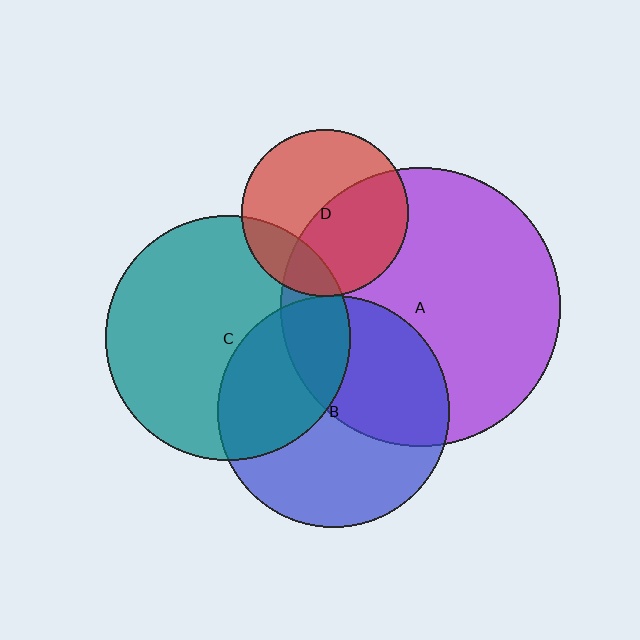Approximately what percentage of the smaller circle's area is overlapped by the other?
Approximately 35%.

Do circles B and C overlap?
Yes.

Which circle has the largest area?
Circle A (purple).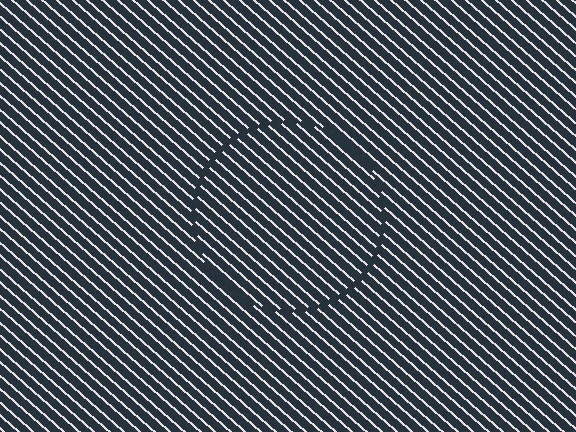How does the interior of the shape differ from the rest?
The interior of the shape contains the same grating, shifted by half a period — the contour is defined by the phase discontinuity where line-ends from the inner and outer gratings abut.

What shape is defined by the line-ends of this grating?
An illusory circle. The interior of the shape contains the same grating, shifted by half a period — the contour is defined by the phase discontinuity where line-ends from the inner and outer gratings abut.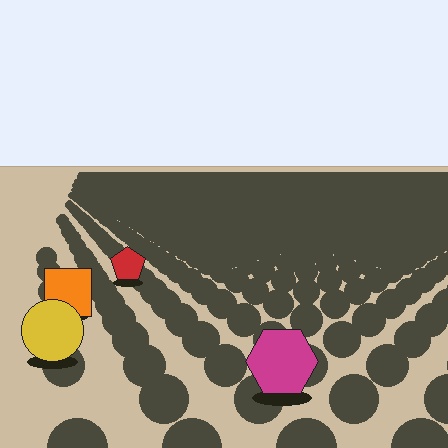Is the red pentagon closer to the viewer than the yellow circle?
No. The yellow circle is closer — you can tell from the texture gradient: the ground texture is coarser near it.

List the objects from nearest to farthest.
From nearest to farthest: the magenta hexagon, the yellow circle, the orange square, the red pentagon.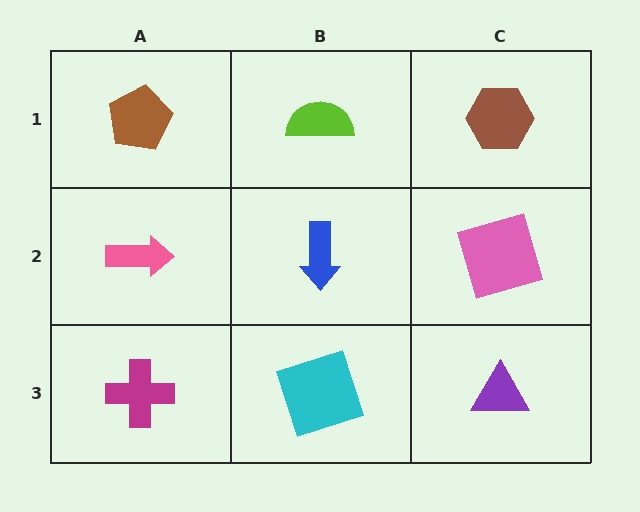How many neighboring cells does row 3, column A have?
2.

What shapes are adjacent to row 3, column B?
A blue arrow (row 2, column B), a magenta cross (row 3, column A), a purple triangle (row 3, column C).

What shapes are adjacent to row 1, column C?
A pink square (row 2, column C), a lime semicircle (row 1, column B).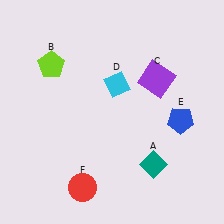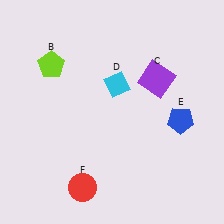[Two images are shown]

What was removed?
The teal diamond (A) was removed in Image 2.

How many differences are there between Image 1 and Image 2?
There is 1 difference between the two images.